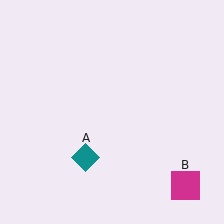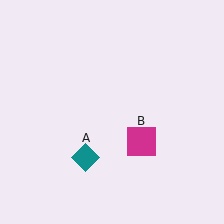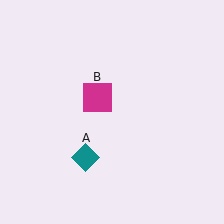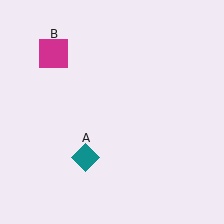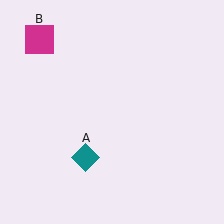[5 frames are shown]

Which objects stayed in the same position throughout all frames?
Teal diamond (object A) remained stationary.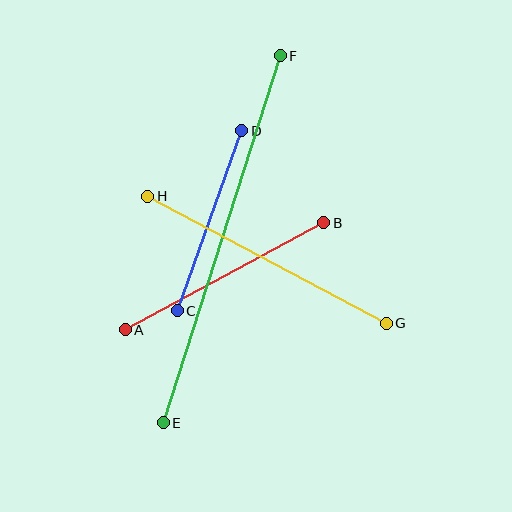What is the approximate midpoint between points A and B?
The midpoint is at approximately (225, 276) pixels.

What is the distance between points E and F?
The distance is approximately 385 pixels.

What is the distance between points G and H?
The distance is approximately 270 pixels.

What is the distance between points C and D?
The distance is approximately 191 pixels.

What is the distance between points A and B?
The distance is approximately 226 pixels.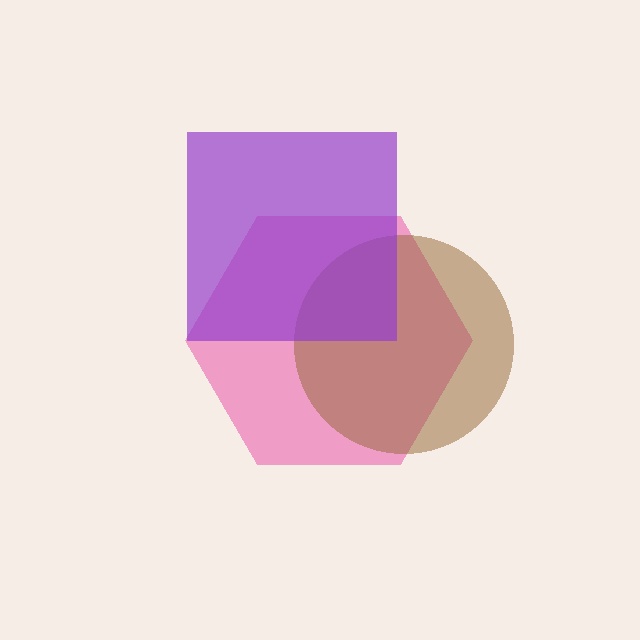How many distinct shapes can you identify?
There are 3 distinct shapes: a pink hexagon, a brown circle, a purple square.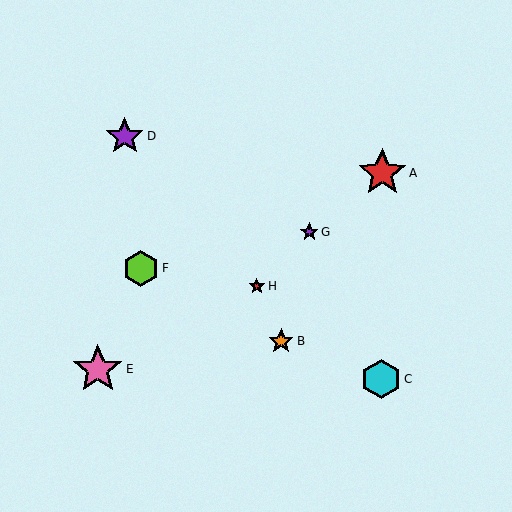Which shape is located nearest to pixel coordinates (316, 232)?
The purple star (labeled G) at (309, 232) is nearest to that location.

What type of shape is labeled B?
Shape B is an orange star.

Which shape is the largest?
The pink star (labeled E) is the largest.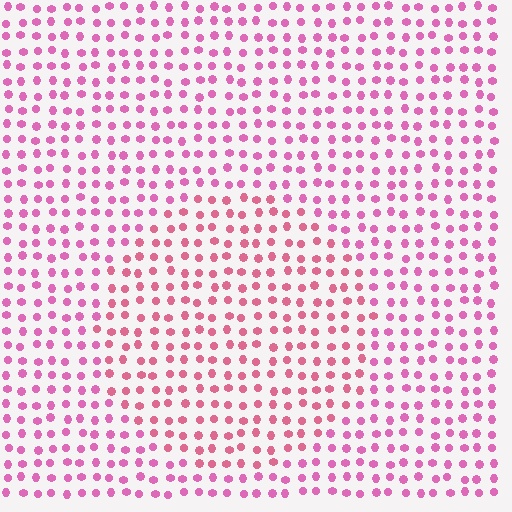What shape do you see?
I see a circle.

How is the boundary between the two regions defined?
The boundary is defined purely by a slight shift in hue (about 21 degrees). Spacing, size, and orientation are identical on both sides.